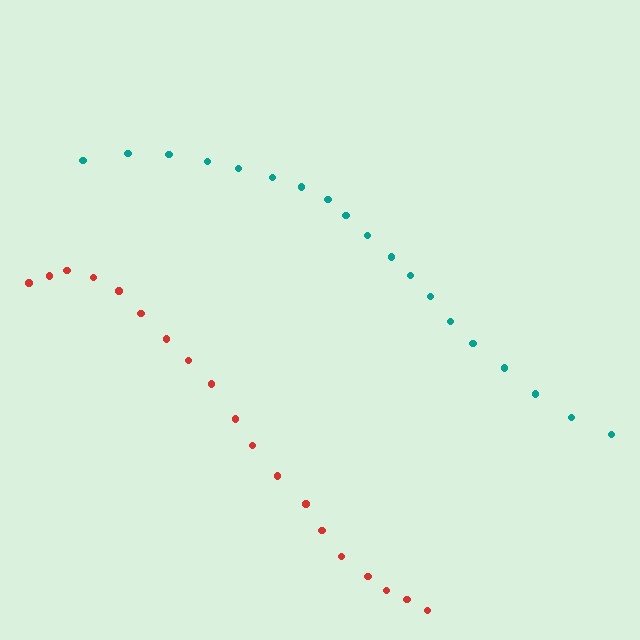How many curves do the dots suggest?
There are 2 distinct paths.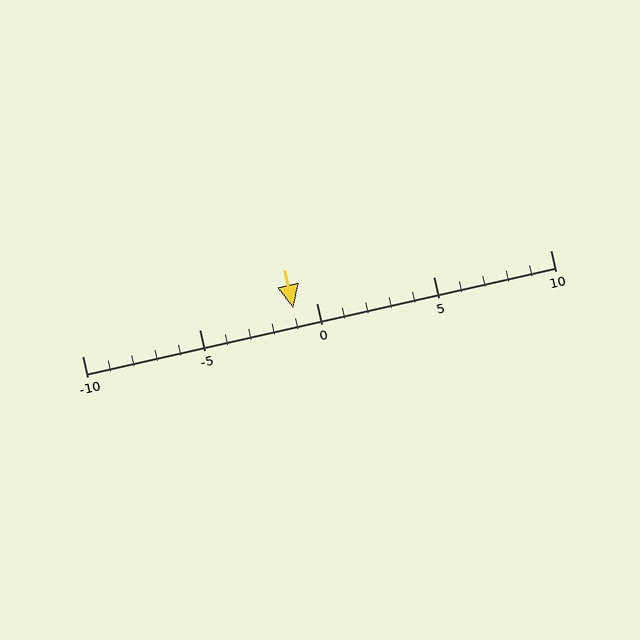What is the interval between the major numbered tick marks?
The major tick marks are spaced 5 units apart.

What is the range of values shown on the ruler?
The ruler shows values from -10 to 10.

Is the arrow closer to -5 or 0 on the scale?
The arrow is closer to 0.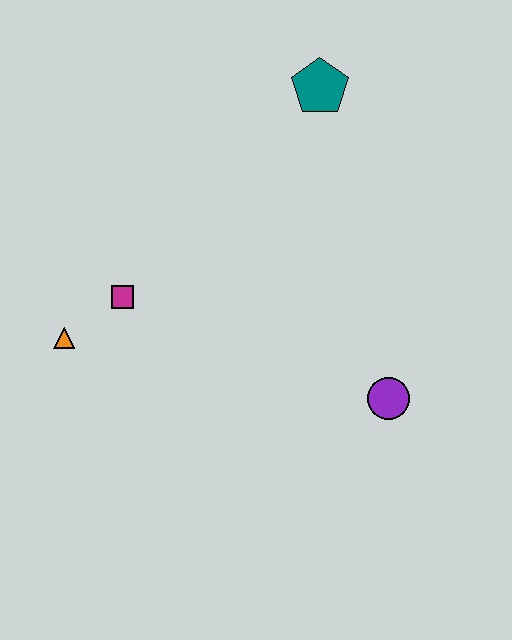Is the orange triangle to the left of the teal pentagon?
Yes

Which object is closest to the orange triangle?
The magenta square is closest to the orange triangle.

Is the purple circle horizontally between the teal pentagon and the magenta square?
No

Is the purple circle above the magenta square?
No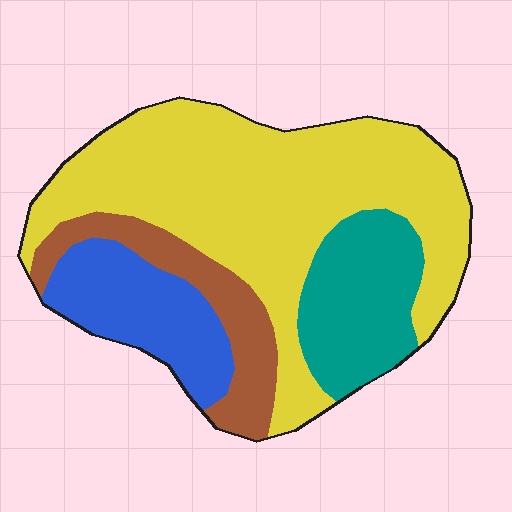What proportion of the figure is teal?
Teal covers about 15% of the figure.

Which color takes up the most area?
Yellow, at roughly 55%.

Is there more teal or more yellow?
Yellow.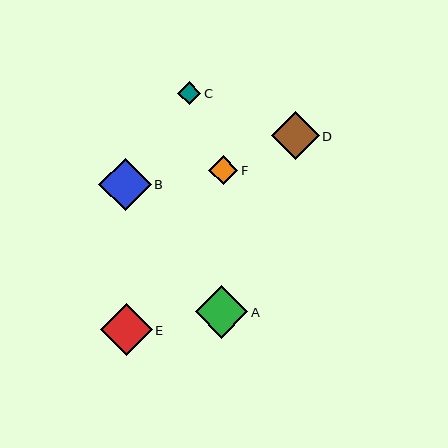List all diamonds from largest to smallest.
From largest to smallest: B, A, E, D, F, C.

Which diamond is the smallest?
Diamond C is the smallest with a size of approximately 23 pixels.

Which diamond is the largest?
Diamond B is the largest with a size of approximately 53 pixels.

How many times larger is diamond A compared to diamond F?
Diamond A is approximately 1.8 times the size of diamond F.